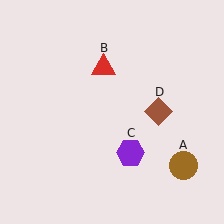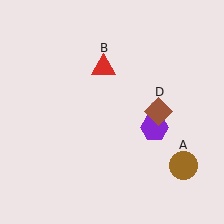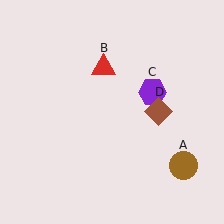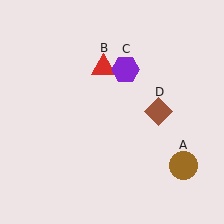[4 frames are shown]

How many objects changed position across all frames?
1 object changed position: purple hexagon (object C).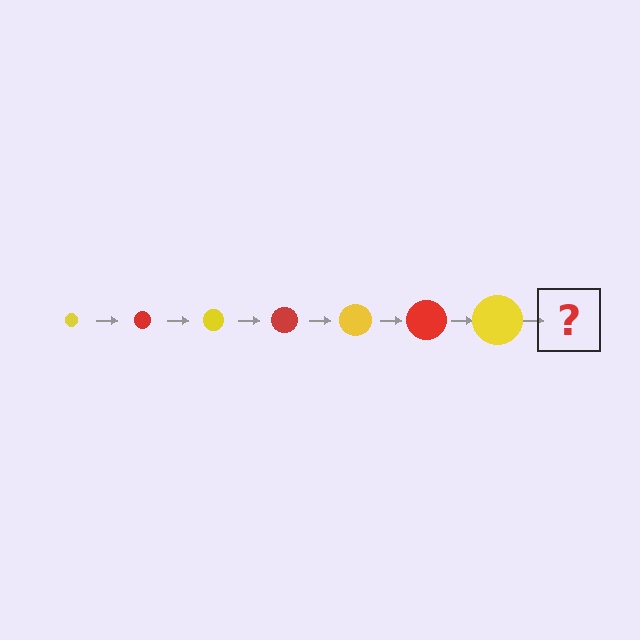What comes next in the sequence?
The next element should be a red circle, larger than the previous one.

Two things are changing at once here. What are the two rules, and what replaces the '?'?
The two rules are that the circle grows larger each step and the color cycles through yellow and red. The '?' should be a red circle, larger than the previous one.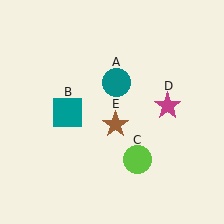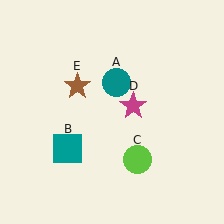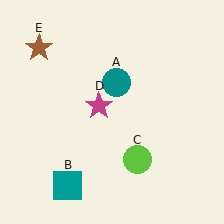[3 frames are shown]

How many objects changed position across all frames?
3 objects changed position: teal square (object B), magenta star (object D), brown star (object E).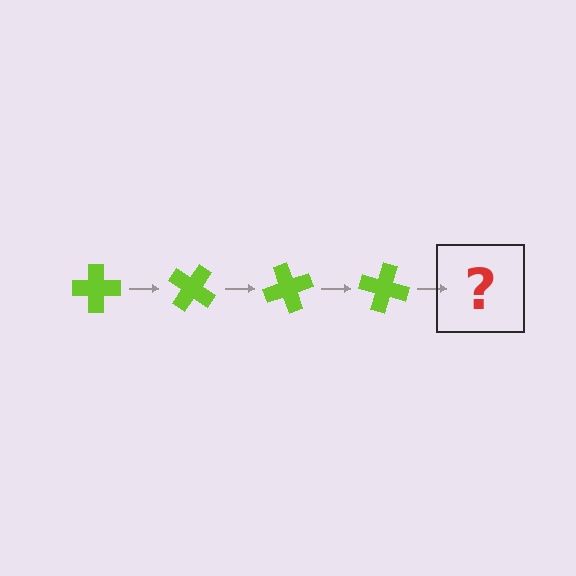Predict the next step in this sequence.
The next step is a lime cross rotated 140 degrees.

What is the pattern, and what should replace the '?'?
The pattern is that the cross rotates 35 degrees each step. The '?' should be a lime cross rotated 140 degrees.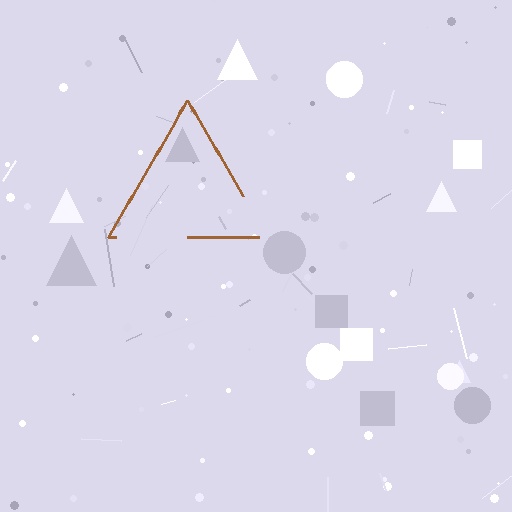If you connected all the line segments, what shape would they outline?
They would outline a triangle.